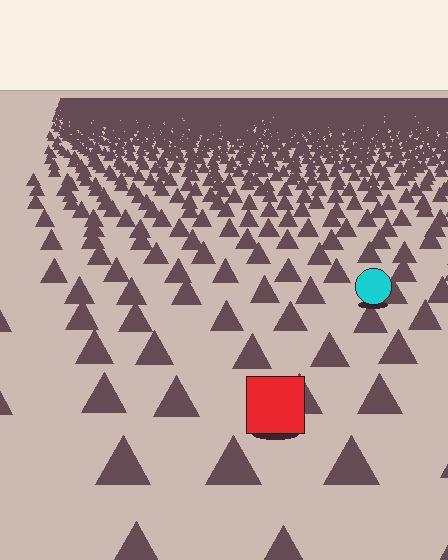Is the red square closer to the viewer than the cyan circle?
Yes. The red square is closer — you can tell from the texture gradient: the ground texture is coarser near it.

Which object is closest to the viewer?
The red square is closest. The texture marks near it are larger and more spread out.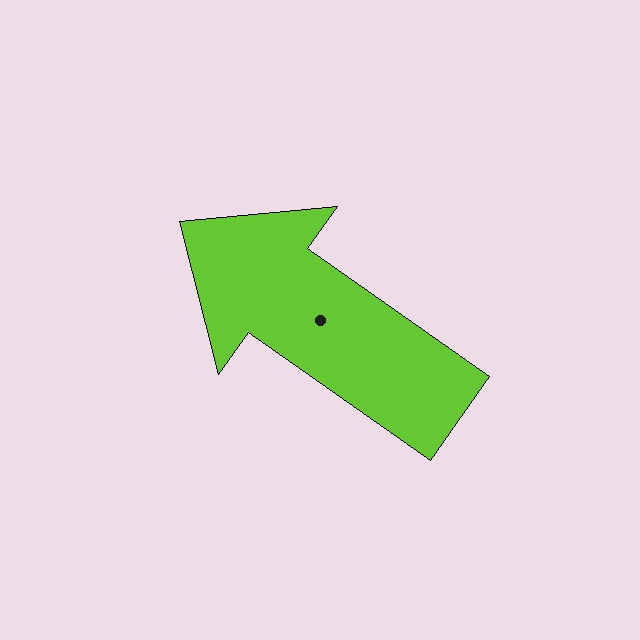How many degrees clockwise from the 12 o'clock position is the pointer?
Approximately 305 degrees.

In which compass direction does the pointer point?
Northwest.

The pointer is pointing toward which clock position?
Roughly 10 o'clock.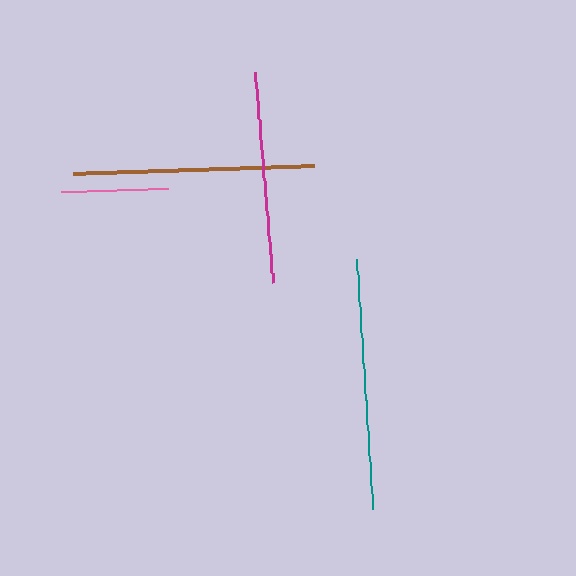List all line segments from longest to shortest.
From longest to shortest: teal, brown, magenta, pink.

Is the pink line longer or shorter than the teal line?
The teal line is longer than the pink line.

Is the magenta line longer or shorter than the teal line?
The teal line is longer than the magenta line.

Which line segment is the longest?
The teal line is the longest at approximately 251 pixels.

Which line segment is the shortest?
The pink line is the shortest at approximately 106 pixels.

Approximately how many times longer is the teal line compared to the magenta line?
The teal line is approximately 1.2 times the length of the magenta line.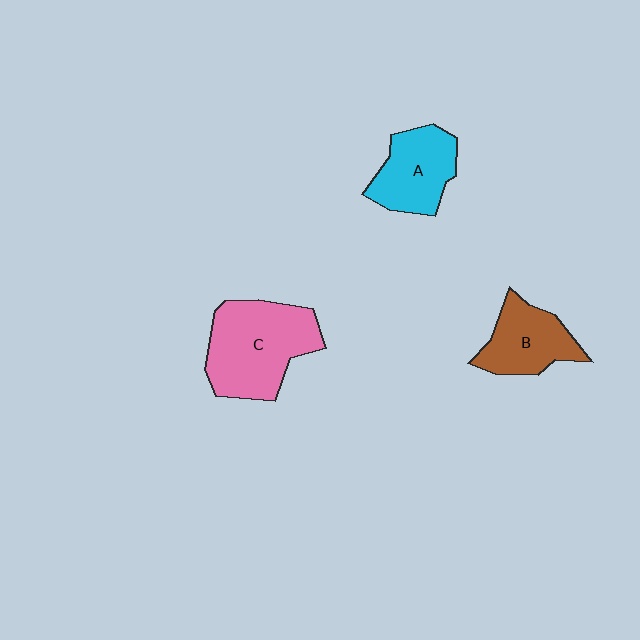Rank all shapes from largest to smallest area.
From largest to smallest: C (pink), A (cyan), B (brown).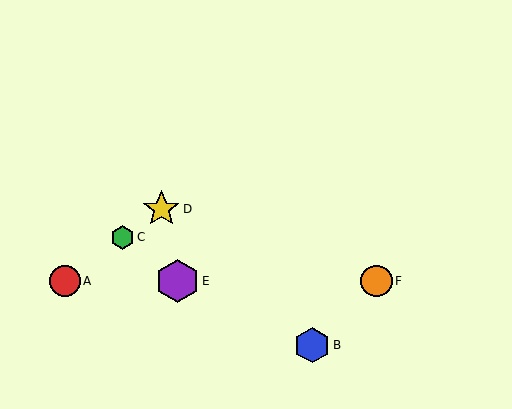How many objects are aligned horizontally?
3 objects (A, E, F) are aligned horizontally.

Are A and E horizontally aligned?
Yes, both are at y≈281.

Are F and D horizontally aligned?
No, F is at y≈281 and D is at y≈209.